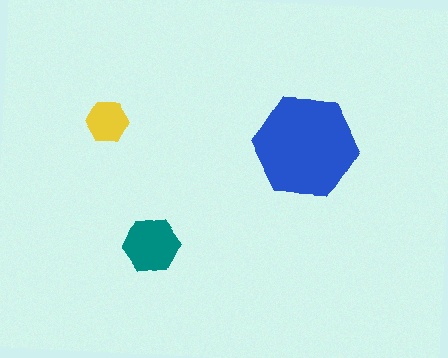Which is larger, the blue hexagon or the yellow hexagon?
The blue one.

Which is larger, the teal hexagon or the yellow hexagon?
The teal one.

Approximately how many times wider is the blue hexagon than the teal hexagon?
About 2 times wider.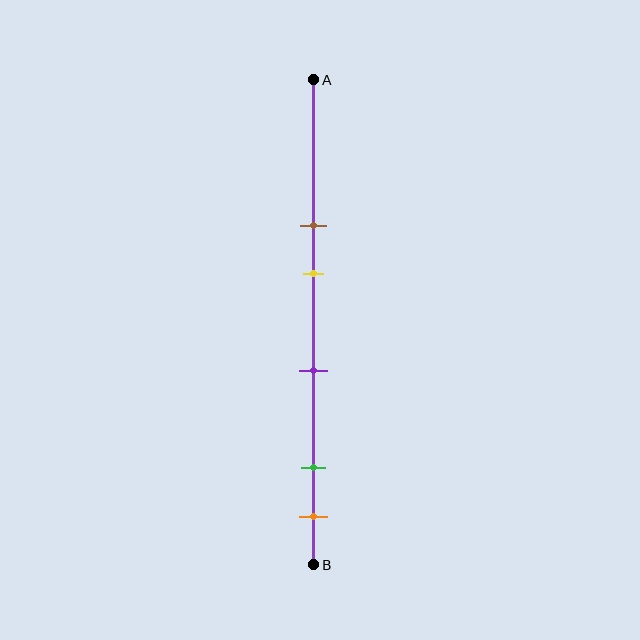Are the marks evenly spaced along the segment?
No, the marks are not evenly spaced.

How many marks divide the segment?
There are 5 marks dividing the segment.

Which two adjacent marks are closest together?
The green and orange marks are the closest adjacent pair.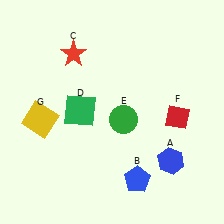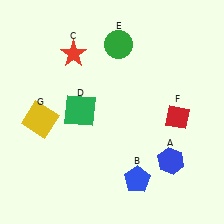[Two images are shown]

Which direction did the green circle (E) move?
The green circle (E) moved up.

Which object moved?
The green circle (E) moved up.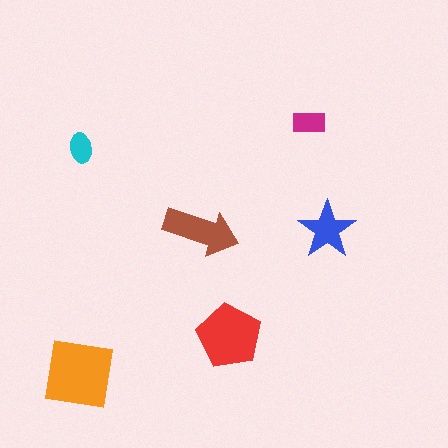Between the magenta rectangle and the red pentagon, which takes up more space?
The red pentagon.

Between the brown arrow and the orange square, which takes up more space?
The orange square.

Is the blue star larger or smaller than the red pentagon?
Smaller.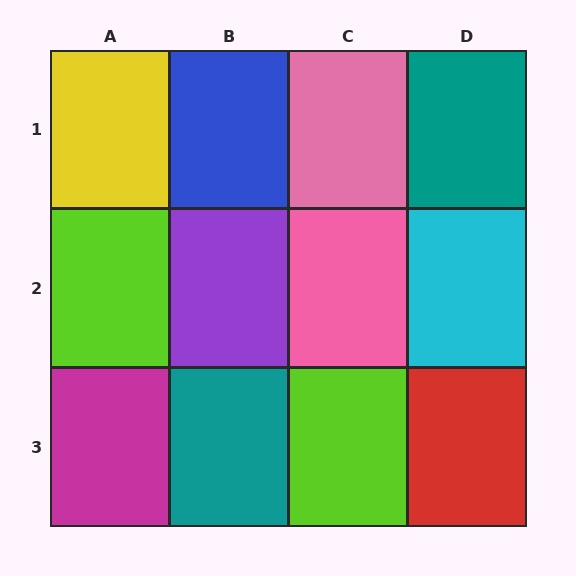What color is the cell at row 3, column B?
Teal.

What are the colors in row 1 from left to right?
Yellow, blue, pink, teal.